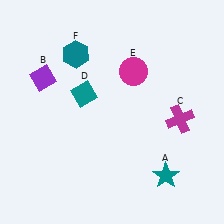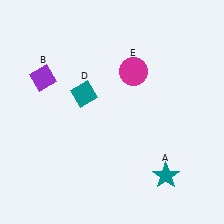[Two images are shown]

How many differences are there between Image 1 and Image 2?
There are 2 differences between the two images.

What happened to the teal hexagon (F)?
The teal hexagon (F) was removed in Image 2. It was in the top-left area of Image 1.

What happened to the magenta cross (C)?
The magenta cross (C) was removed in Image 2. It was in the bottom-right area of Image 1.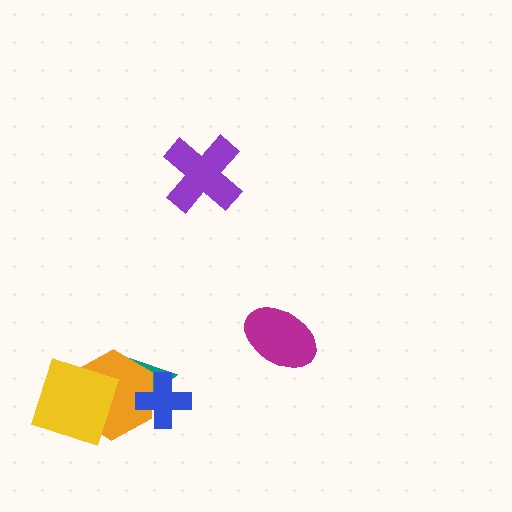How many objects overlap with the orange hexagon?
3 objects overlap with the orange hexagon.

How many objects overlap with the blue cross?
2 objects overlap with the blue cross.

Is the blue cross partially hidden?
No, no other shape covers it.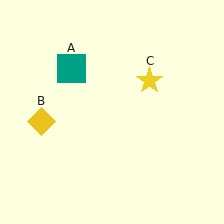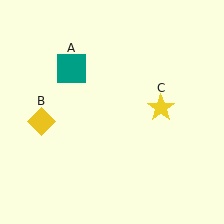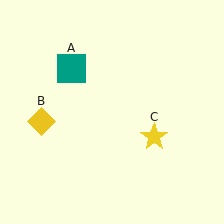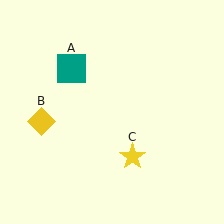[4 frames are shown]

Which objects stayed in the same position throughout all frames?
Teal square (object A) and yellow diamond (object B) remained stationary.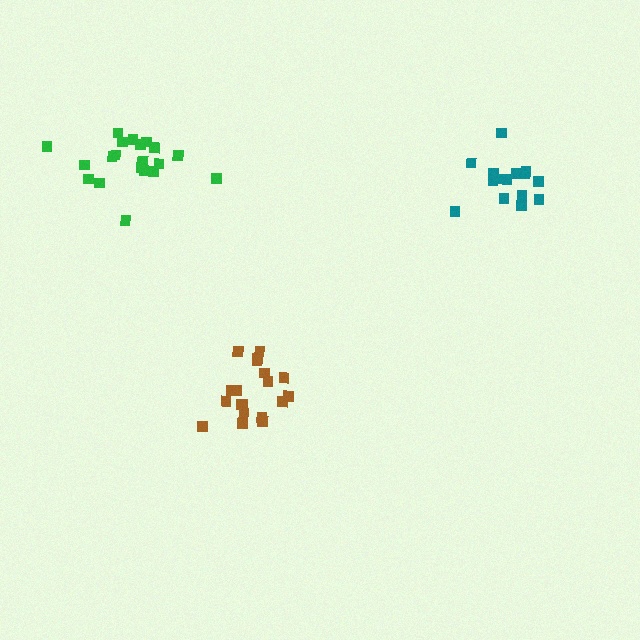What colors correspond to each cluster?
The clusters are colored: teal, brown, green.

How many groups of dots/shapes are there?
There are 3 groups.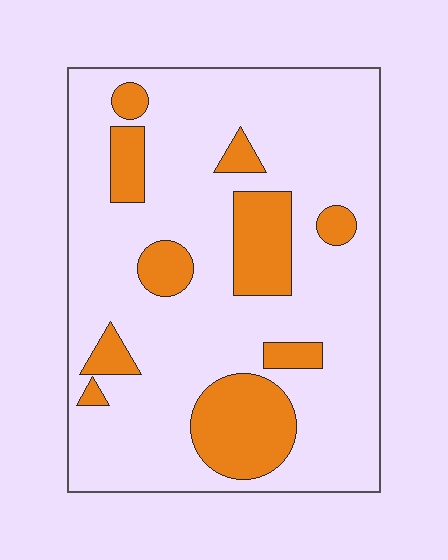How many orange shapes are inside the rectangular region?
10.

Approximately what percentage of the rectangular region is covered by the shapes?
Approximately 20%.